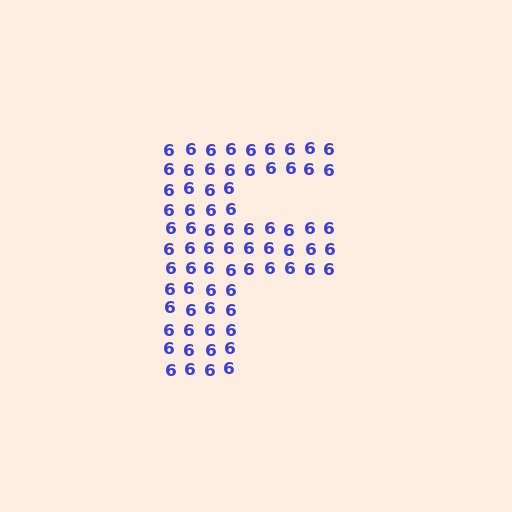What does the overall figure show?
The overall figure shows the letter F.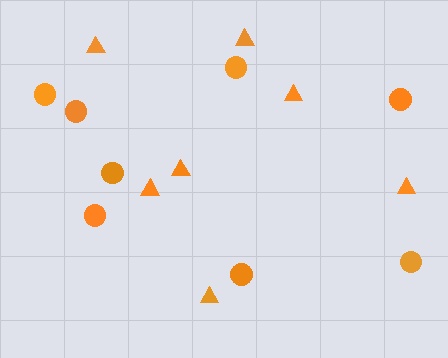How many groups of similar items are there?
There are 2 groups: one group of triangles (7) and one group of circles (8).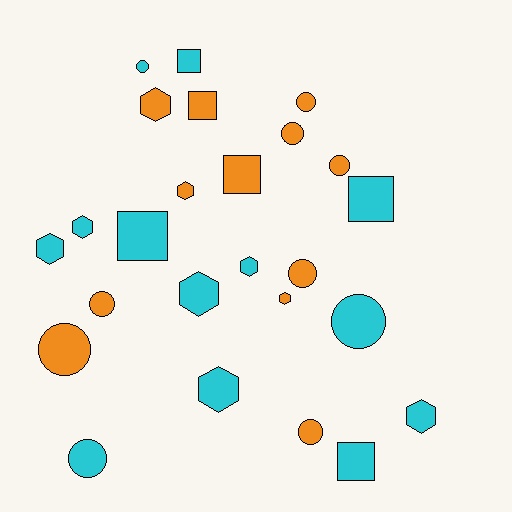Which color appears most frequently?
Cyan, with 13 objects.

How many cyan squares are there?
There are 4 cyan squares.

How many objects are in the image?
There are 25 objects.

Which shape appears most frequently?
Circle, with 10 objects.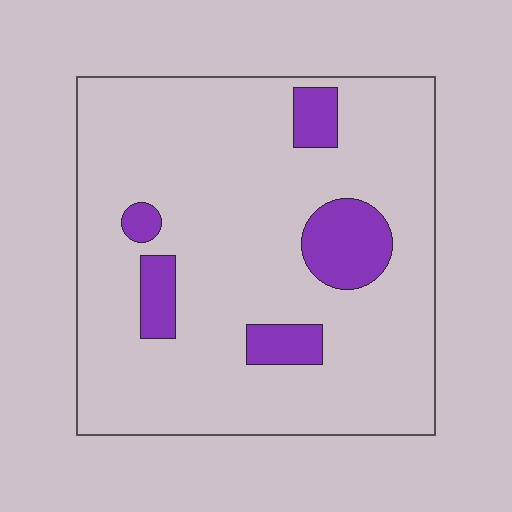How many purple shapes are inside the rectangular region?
5.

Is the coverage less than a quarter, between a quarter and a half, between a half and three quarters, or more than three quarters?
Less than a quarter.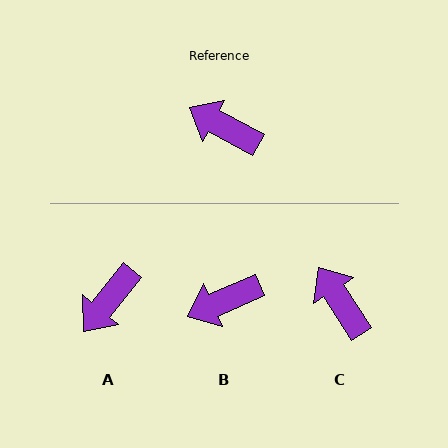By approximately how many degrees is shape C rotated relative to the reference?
Approximately 29 degrees clockwise.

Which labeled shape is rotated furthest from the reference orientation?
A, about 80 degrees away.